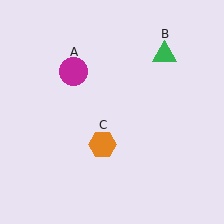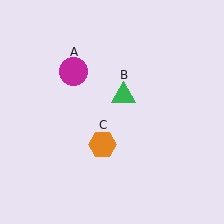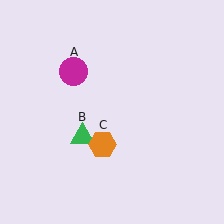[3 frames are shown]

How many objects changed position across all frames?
1 object changed position: green triangle (object B).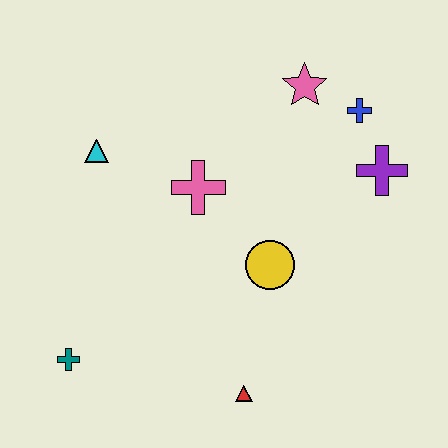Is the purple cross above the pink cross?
Yes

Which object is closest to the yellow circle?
The pink cross is closest to the yellow circle.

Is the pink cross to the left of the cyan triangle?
No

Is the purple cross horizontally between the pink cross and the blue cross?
No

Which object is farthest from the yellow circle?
The teal cross is farthest from the yellow circle.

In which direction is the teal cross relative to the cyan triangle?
The teal cross is below the cyan triangle.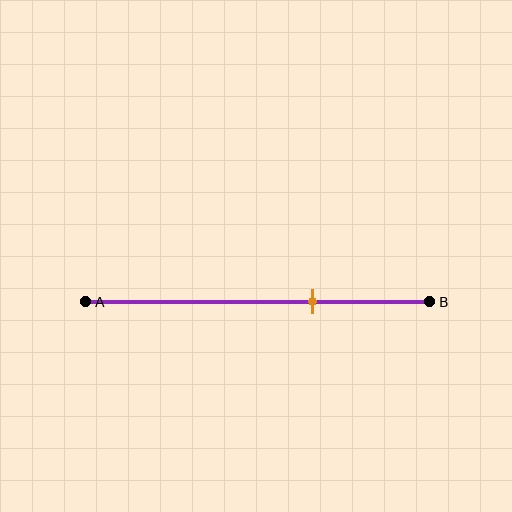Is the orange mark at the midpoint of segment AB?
No, the mark is at about 65% from A, not at the 50% midpoint.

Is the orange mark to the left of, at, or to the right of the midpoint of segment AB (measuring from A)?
The orange mark is to the right of the midpoint of segment AB.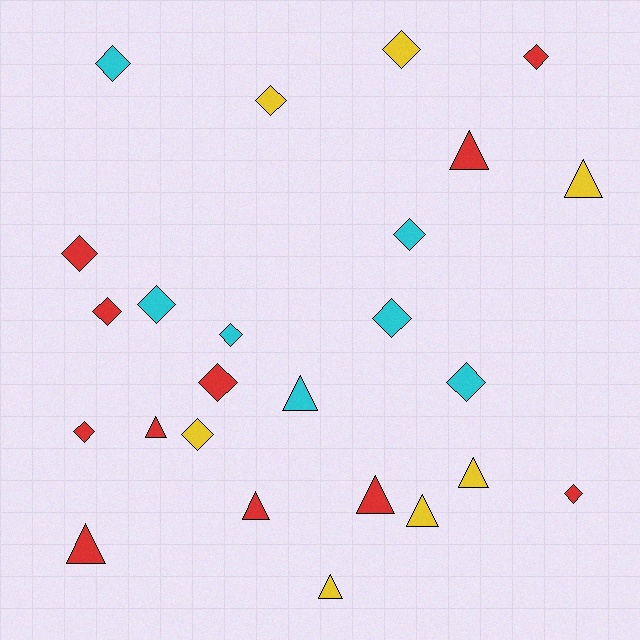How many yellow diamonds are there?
There are 3 yellow diamonds.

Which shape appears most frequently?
Diamond, with 15 objects.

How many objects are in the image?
There are 25 objects.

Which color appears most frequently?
Red, with 11 objects.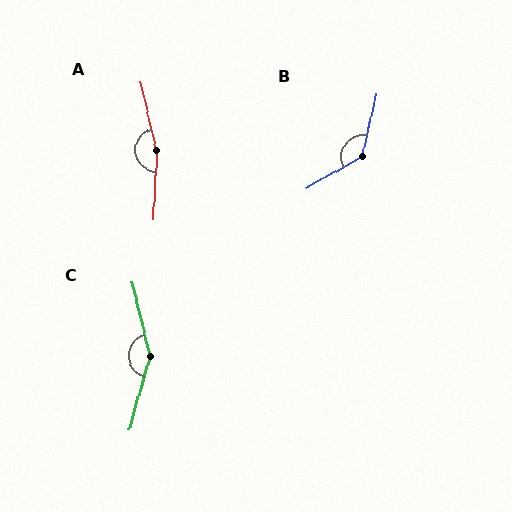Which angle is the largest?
A, at approximately 164 degrees.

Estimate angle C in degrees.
Approximately 150 degrees.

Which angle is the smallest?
B, at approximately 133 degrees.